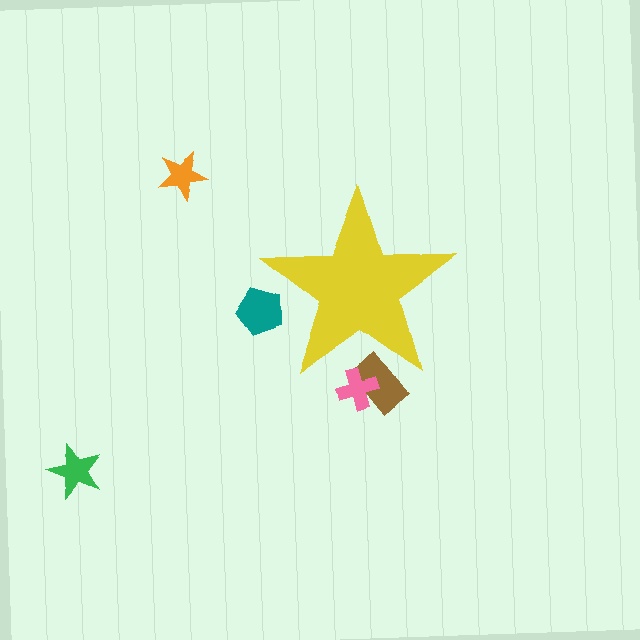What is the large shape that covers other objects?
A yellow star.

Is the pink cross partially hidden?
Yes, the pink cross is partially hidden behind the yellow star.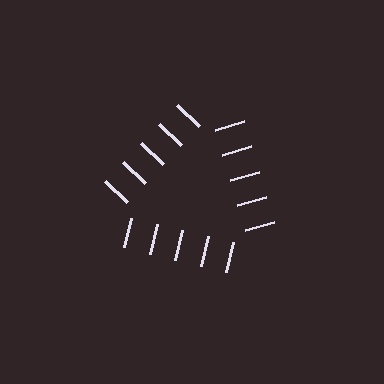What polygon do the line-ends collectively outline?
An illusory triangle — the line segments terminate on its edges but no continuous stroke is drawn.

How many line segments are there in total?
15 — 5 along each of the 3 edges.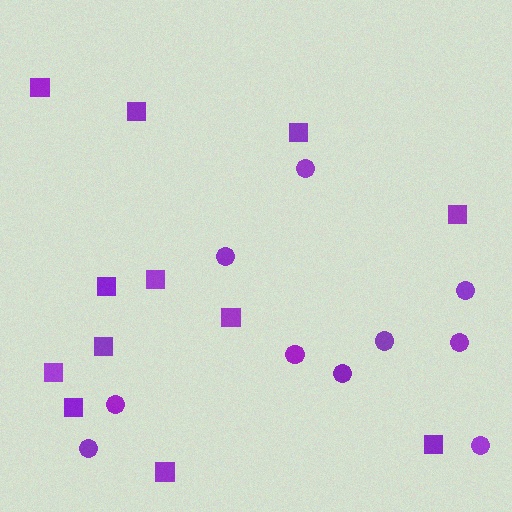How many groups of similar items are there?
There are 2 groups: one group of circles (10) and one group of squares (12).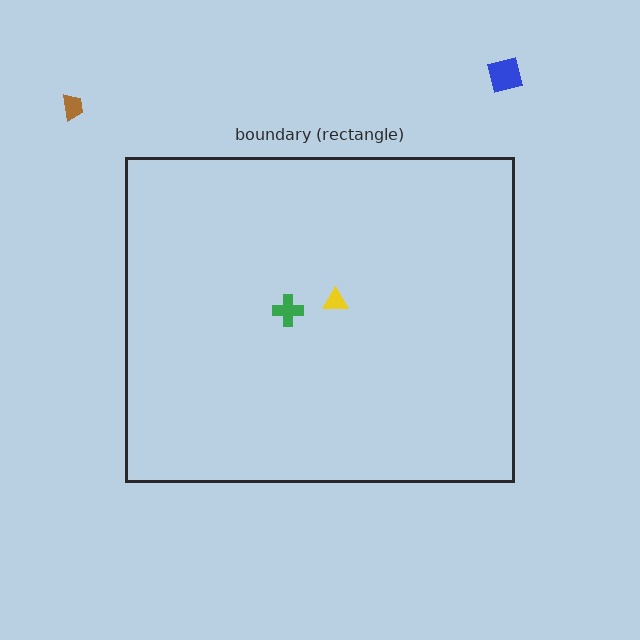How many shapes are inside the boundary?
2 inside, 2 outside.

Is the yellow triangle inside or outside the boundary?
Inside.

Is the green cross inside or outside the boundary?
Inside.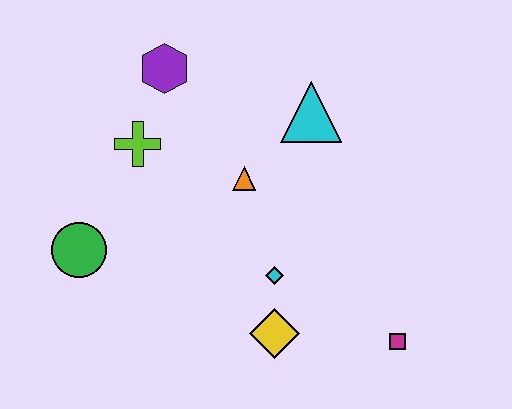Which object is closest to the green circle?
The lime cross is closest to the green circle.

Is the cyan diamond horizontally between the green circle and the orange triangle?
No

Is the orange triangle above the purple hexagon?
No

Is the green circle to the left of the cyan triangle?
Yes